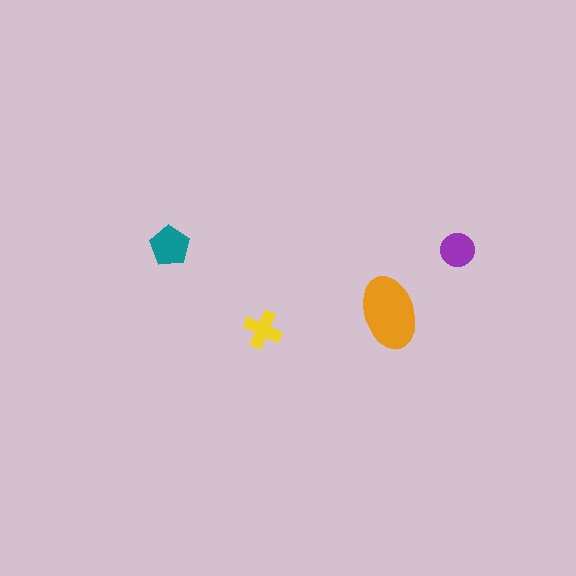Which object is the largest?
The orange ellipse.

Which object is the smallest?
The yellow cross.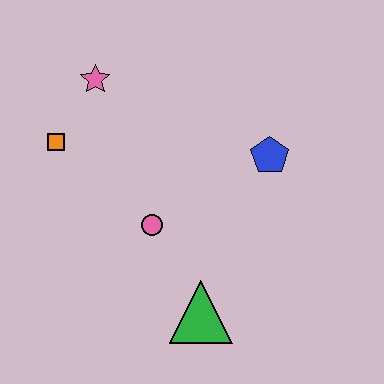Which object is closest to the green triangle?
The pink circle is closest to the green triangle.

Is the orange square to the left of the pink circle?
Yes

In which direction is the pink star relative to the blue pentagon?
The pink star is to the left of the blue pentagon.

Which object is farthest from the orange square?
The green triangle is farthest from the orange square.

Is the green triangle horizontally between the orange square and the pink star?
No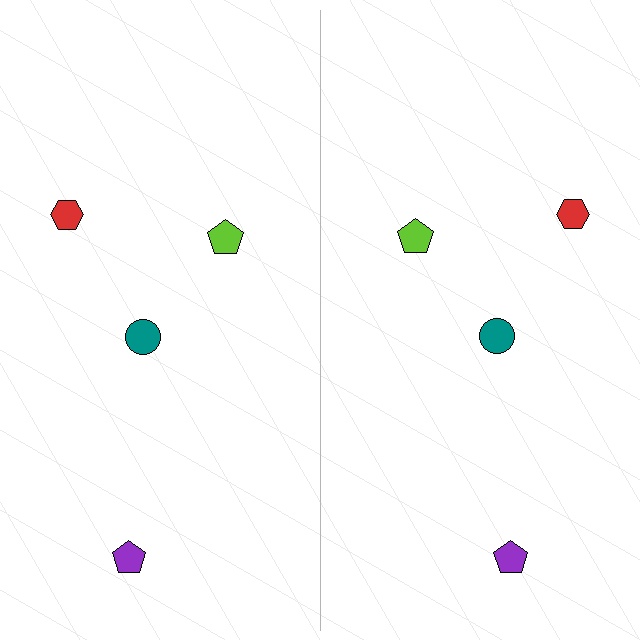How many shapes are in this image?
There are 8 shapes in this image.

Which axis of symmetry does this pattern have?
The pattern has a vertical axis of symmetry running through the center of the image.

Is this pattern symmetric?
Yes, this pattern has bilateral (reflection) symmetry.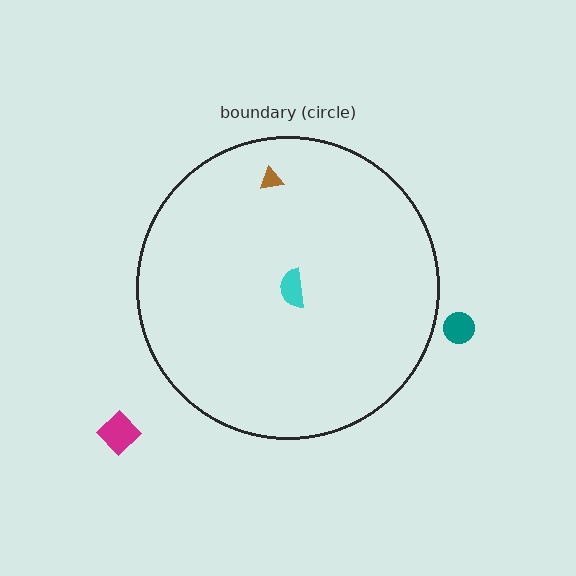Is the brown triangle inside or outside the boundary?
Inside.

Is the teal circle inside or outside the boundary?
Outside.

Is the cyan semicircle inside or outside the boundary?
Inside.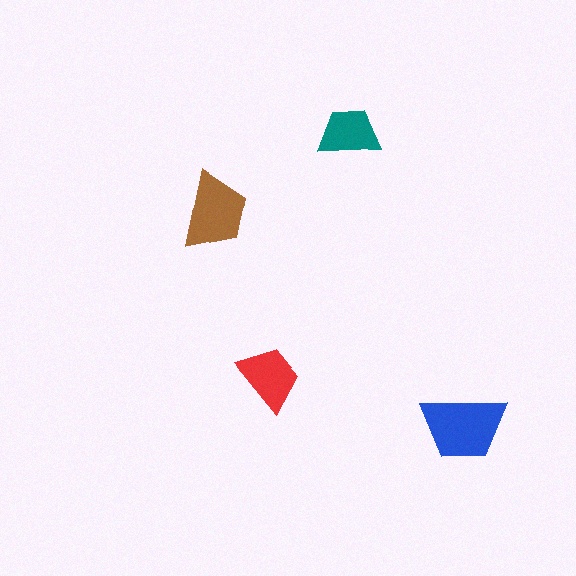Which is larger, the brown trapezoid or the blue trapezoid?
The blue one.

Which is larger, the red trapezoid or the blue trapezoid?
The blue one.